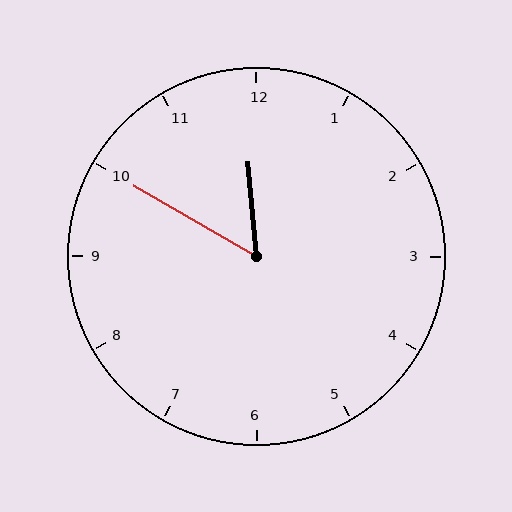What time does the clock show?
11:50.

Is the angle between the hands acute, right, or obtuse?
It is acute.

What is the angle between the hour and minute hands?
Approximately 55 degrees.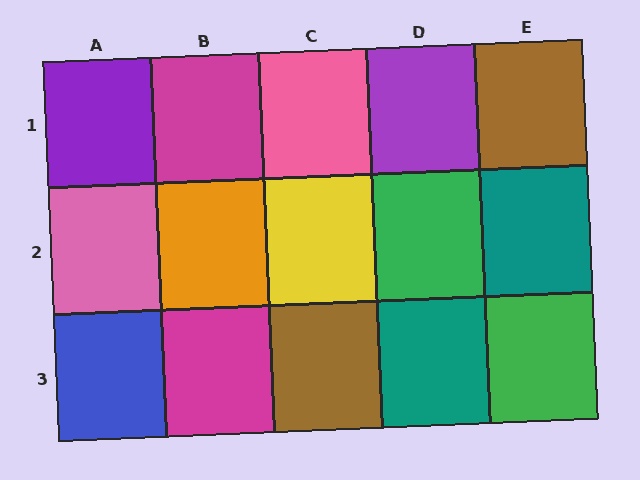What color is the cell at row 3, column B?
Magenta.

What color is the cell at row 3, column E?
Green.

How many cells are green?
2 cells are green.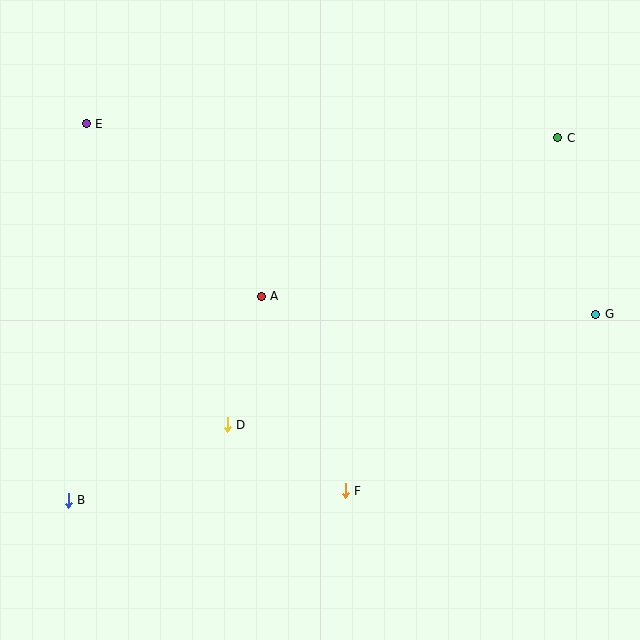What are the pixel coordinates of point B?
Point B is at (68, 500).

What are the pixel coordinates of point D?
Point D is at (227, 425).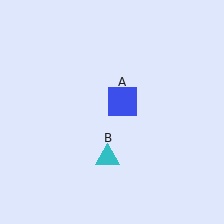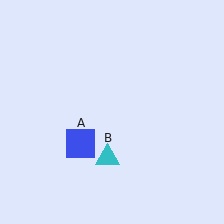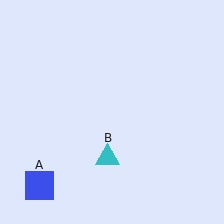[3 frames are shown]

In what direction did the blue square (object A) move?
The blue square (object A) moved down and to the left.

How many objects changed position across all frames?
1 object changed position: blue square (object A).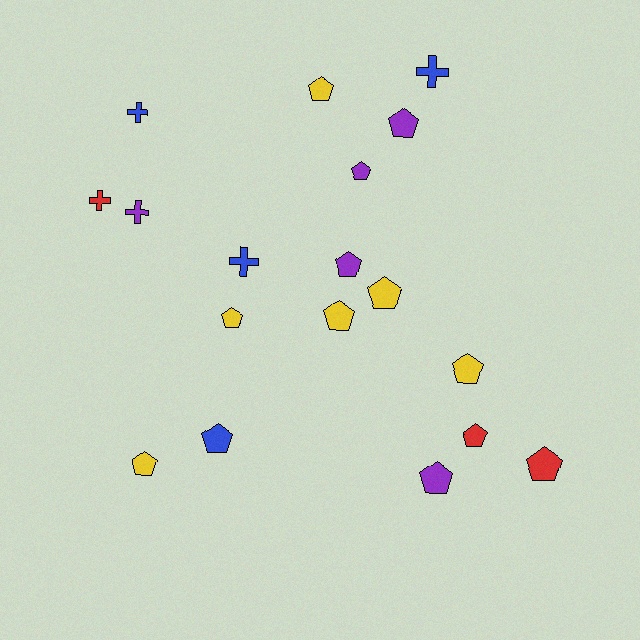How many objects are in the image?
There are 18 objects.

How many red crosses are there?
There is 1 red cross.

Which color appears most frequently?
Yellow, with 6 objects.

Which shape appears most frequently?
Pentagon, with 13 objects.